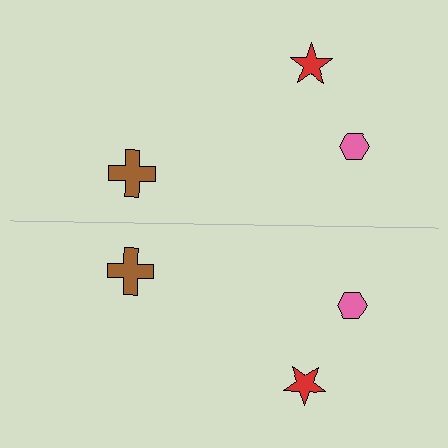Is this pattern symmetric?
Yes, this pattern has bilateral (reflection) symmetry.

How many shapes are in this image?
There are 6 shapes in this image.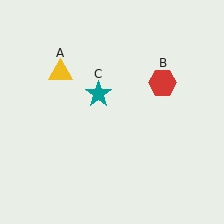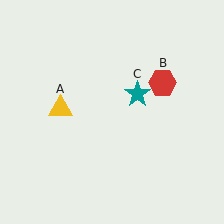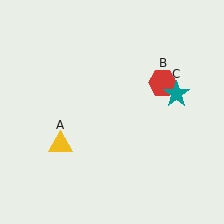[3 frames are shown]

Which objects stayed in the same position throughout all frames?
Red hexagon (object B) remained stationary.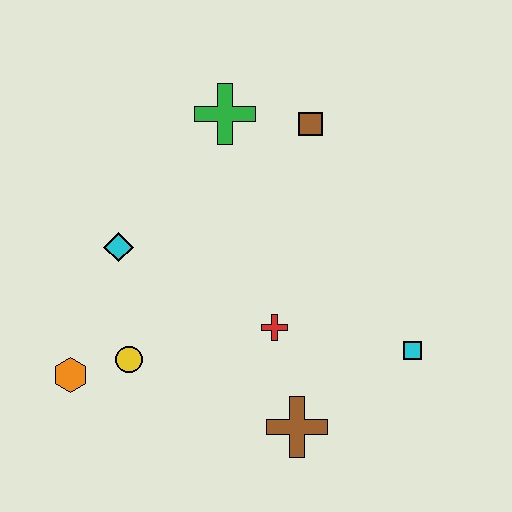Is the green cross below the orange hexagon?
No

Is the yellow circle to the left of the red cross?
Yes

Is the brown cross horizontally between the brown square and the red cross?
Yes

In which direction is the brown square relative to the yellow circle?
The brown square is above the yellow circle.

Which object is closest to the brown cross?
The red cross is closest to the brown cross.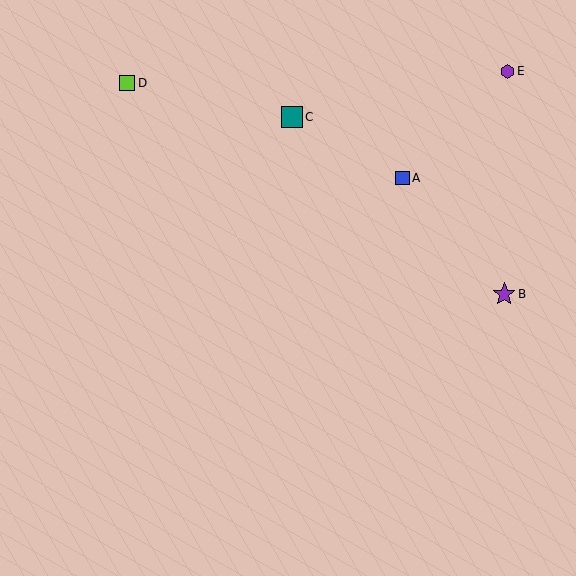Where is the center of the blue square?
The center of the blue square is at (402, 178).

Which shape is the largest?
The purple star (labeled B) is the largest.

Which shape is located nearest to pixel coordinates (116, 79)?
The lime square (labeled D) at (127, 83) is nearest to that location.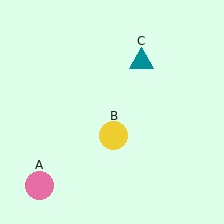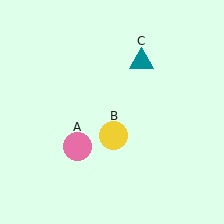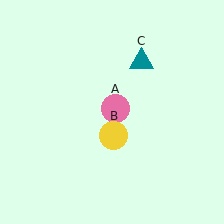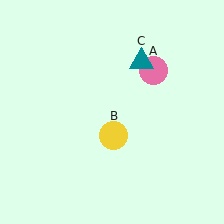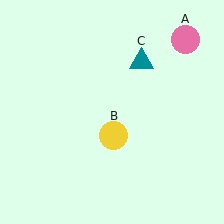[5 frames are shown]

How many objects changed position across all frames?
1 object changed position: pink circle (object A).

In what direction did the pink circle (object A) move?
The pink circle (object A) moved up and to the right.